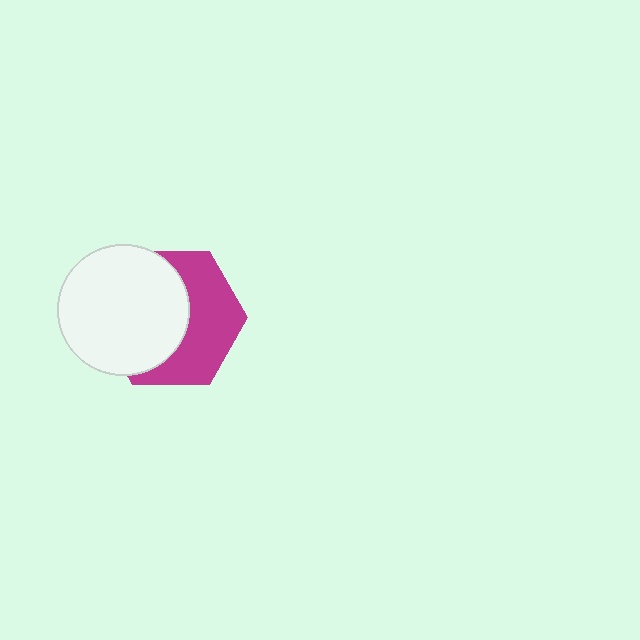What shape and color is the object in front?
The object in front is a white circle.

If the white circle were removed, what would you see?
You would see the complete magenta hexagon.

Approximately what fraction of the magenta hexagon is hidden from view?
Roughly 53% of the magenta hexagon is hidden behind the white circle.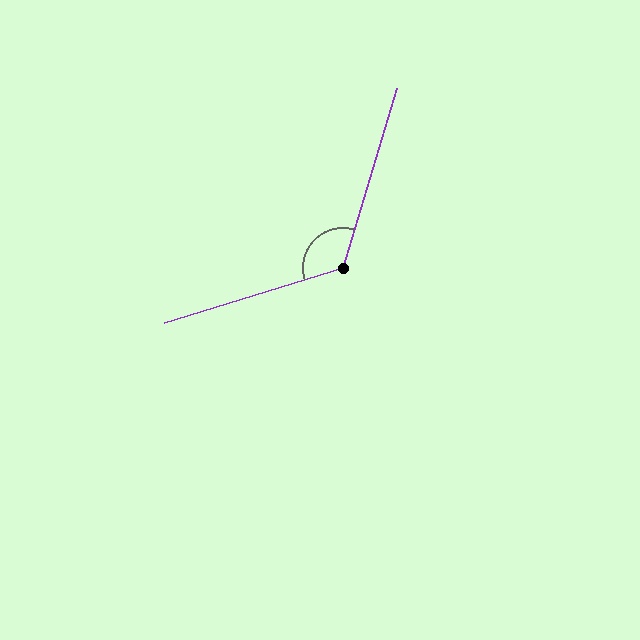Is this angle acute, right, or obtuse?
It is obtuse.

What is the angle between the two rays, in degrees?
Approximately 124 degrees.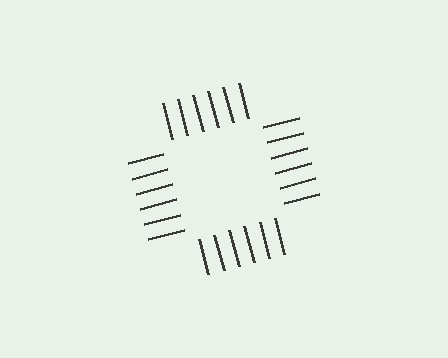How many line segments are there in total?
24 — 6 along each of the 4 edges.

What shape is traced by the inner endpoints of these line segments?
An illusory square — the line segments terminate on its edges but no continuous stroke is drawn.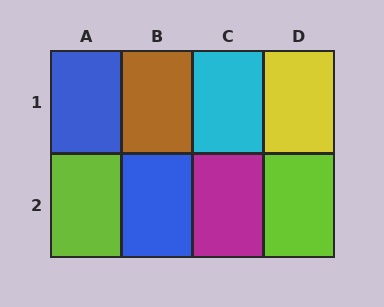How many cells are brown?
1 cell is brown.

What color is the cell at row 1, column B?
Brown.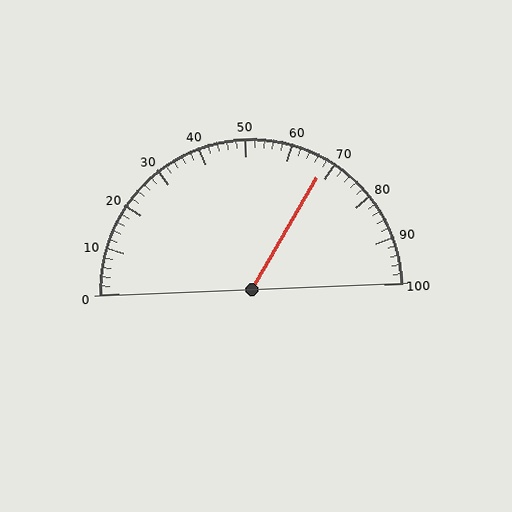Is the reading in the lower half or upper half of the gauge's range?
The reading is in the upper half of the range (0 to 100).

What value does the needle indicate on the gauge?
The needle indicates approximately 68.